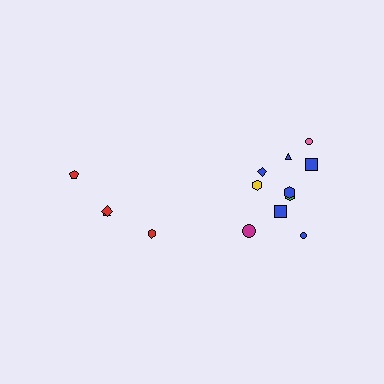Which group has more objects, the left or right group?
The right group.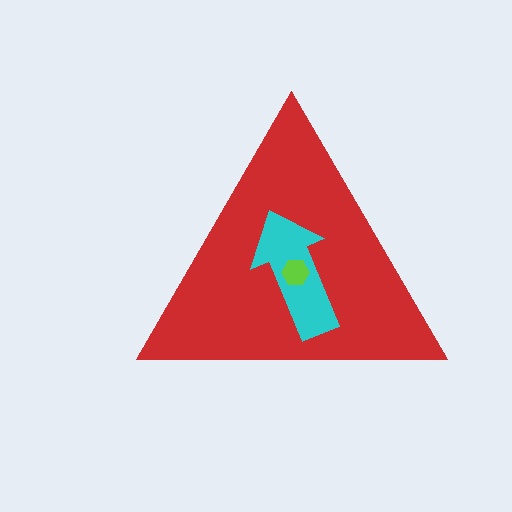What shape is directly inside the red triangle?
The cyan arrow.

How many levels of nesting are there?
3.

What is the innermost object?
The lime hexagon.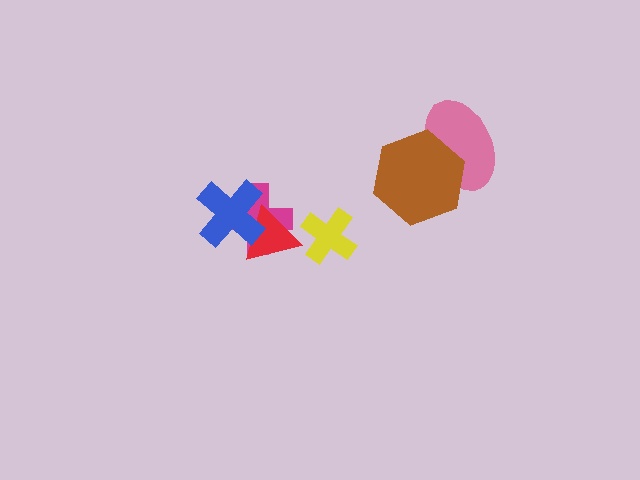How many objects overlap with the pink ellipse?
1 object overlaps with the pink ellipse.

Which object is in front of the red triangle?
The blue cross is in front of the red triangle.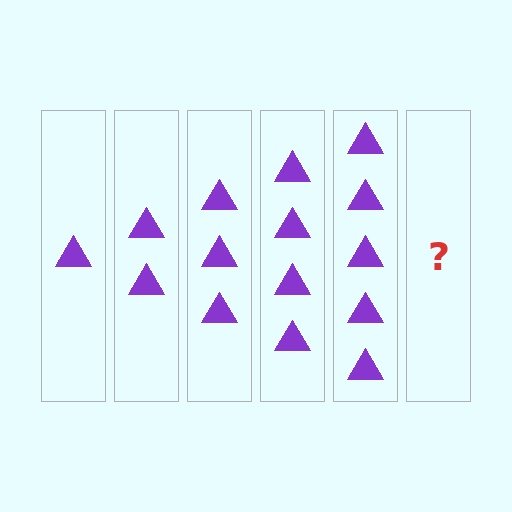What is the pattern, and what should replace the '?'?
The pattern is that each step adds one more triangle. The '?' should be 6 triangles.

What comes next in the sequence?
The next element should be 6 triangles.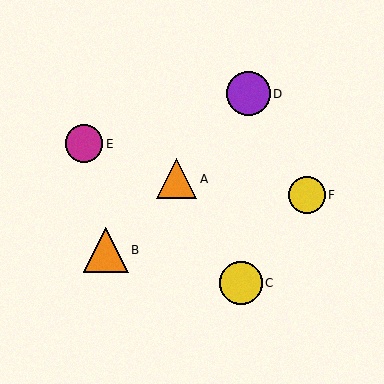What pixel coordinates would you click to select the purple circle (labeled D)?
Click at (248, 93) to select the purple circle D.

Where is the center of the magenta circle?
The center of the magenta circle is at (84, 144).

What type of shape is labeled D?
Shape D is a purple circle.